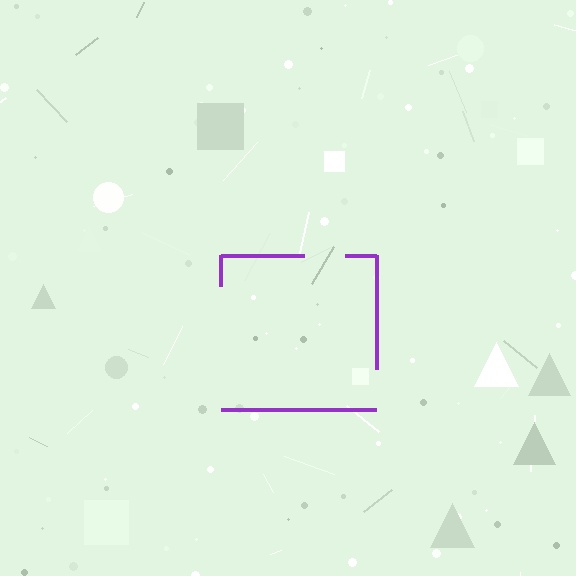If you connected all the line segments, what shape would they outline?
They would outline a square.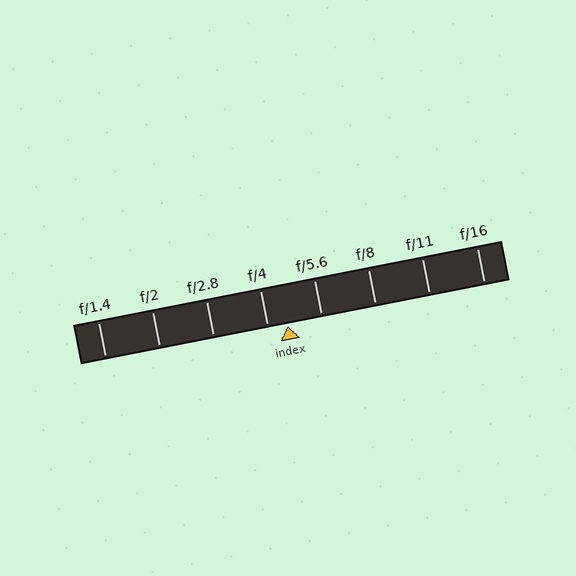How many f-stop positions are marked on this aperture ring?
There are 8 f-stop positions marked.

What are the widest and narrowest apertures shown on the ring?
The widest aperture shown is f/1.4 and the narrowest is f/16.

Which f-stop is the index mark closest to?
The index mark is closest to f/4.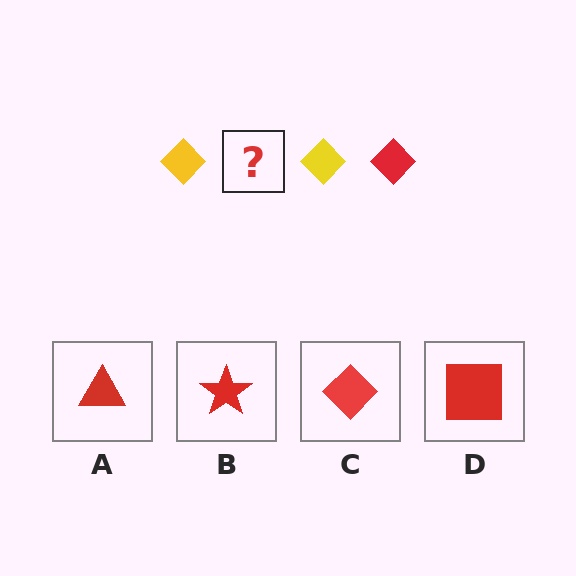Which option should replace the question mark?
Option C.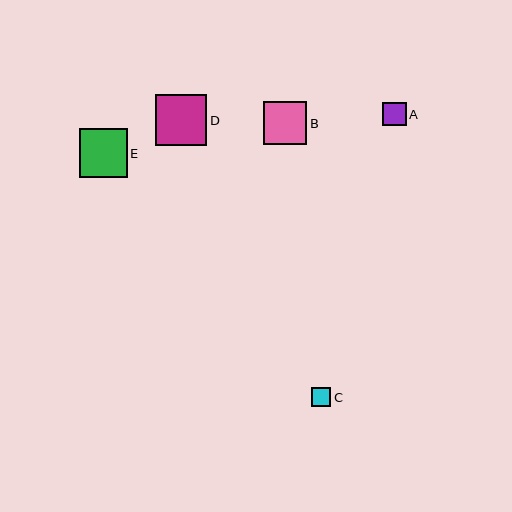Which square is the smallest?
Square C is the smallest with a size of approximately 19 pixels.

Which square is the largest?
Square D is the largest with a size of approximately 51 pixels.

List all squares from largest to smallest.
From largest to smallest: D, E, B, A, C.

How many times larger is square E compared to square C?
Square E is approximately 2.5 times the size of square C.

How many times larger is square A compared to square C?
Square A is approximately 1.2 times the size of square C.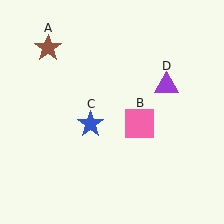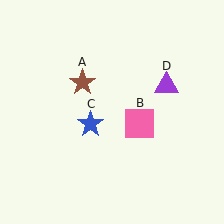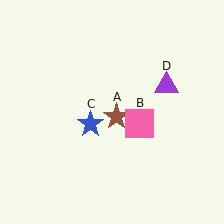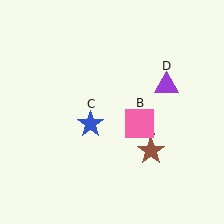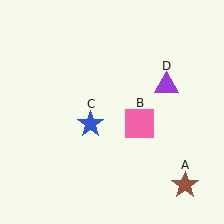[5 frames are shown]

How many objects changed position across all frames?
1 object changed position: brown star (object A).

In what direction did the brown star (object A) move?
The brown star (object A) moved down and to the right.